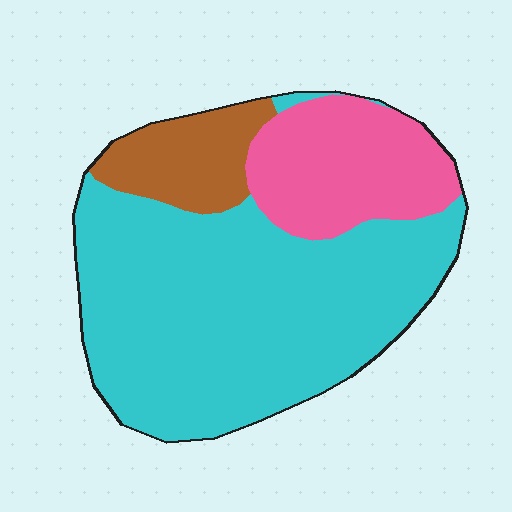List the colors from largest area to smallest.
From largest to smallest: cyan, pink, brown.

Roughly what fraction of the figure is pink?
Pink takes up about one fifth (1/5) of the figure.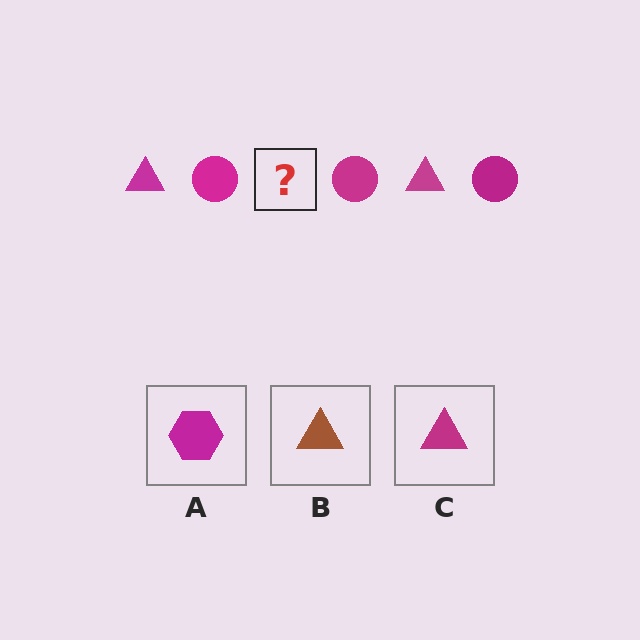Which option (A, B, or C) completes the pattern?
C.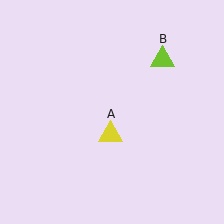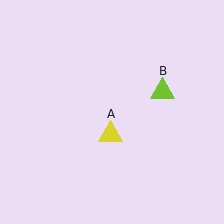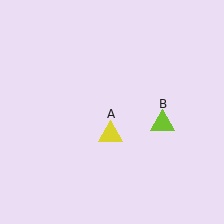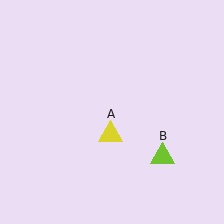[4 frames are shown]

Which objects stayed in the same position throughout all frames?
Yellow triangle (object A) remained stationary.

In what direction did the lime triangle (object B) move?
The lime triangle (object B) moved down.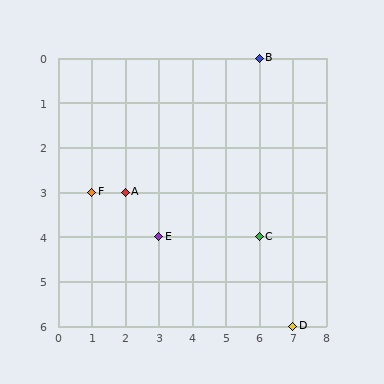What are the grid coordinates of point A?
Point A is at grid coordinates (2, 3).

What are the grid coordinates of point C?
Point C is at grid coordinates (6, 4).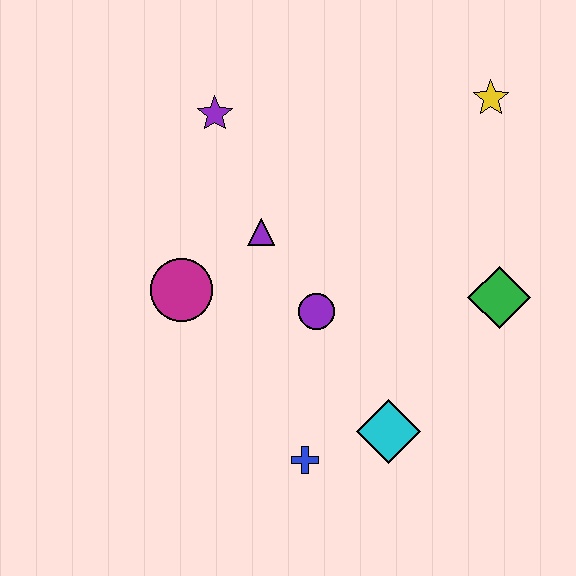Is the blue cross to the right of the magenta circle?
Yes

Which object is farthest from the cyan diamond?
The purple star is farthest from the cyan diamond.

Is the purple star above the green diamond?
Yes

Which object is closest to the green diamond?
The cyan diamond is closest to the green diamond.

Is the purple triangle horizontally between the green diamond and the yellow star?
No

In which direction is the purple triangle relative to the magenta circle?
The purple triangle is to the right of the magenta circle.